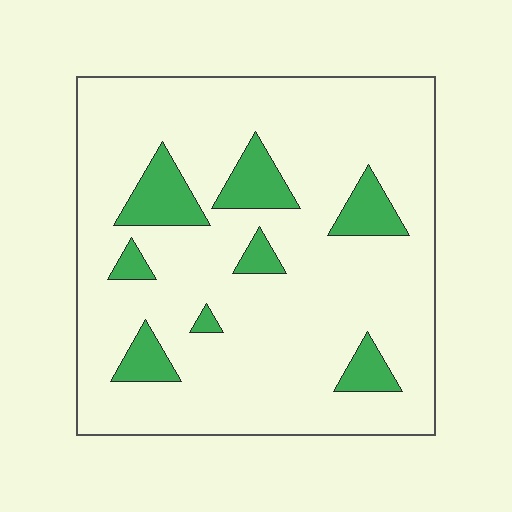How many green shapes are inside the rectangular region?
8.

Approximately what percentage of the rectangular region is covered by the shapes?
Approximately 15%.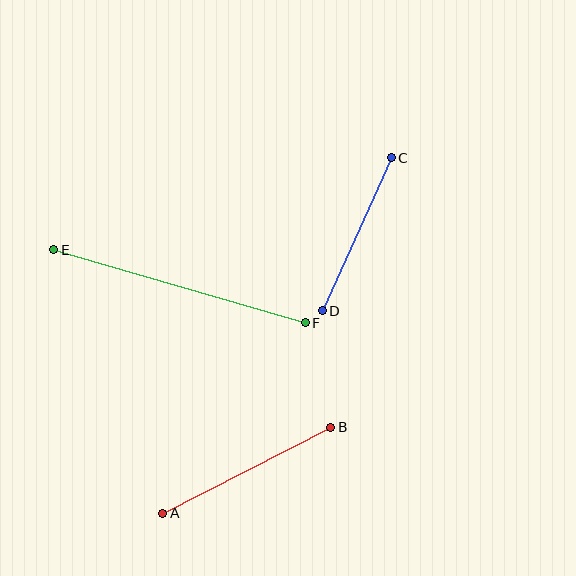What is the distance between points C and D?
The distance is approximately 168 pixels.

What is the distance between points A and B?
The distance is approximately 189 pixels.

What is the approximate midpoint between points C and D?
The midpoint is at approximately (357, 234) pixels.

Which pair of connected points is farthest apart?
Points E and F are farthest apart.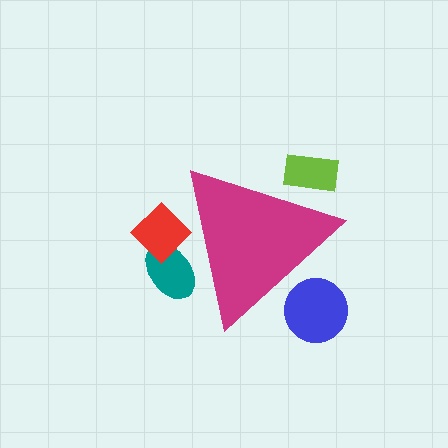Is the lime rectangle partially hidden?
Yes, the lime rectangle is partially hidden behind the magenta triangle.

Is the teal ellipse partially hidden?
Yes, the teal ellipse is partially hidden behind the magenta triangle.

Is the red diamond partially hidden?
Yes, the red diamond is partially hidden behind the magenta triangle.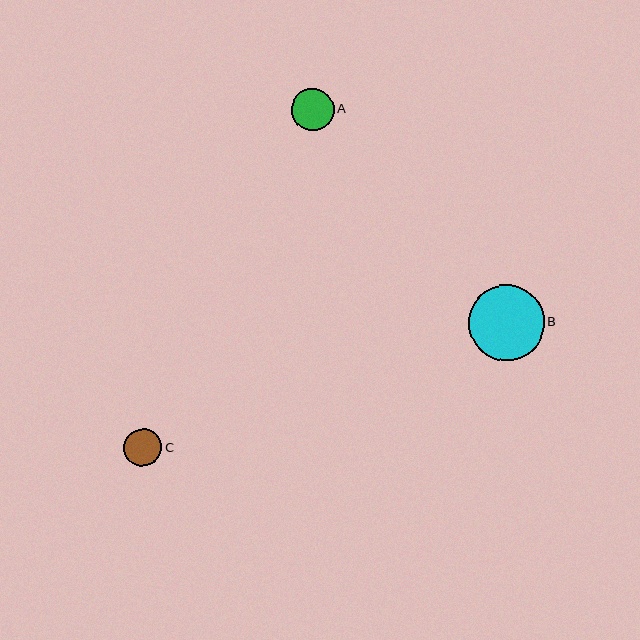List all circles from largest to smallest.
From largest to smallest: B, A, C.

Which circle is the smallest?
Circle C is the smallest with a size of approximately 38 pixels.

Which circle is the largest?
Circle B is the largest with a size of approximately 76 pixels.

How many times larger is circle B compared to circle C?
Circle B is approximately 2.0 times the size of circle C.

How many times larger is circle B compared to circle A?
Circle B is approximately 1.8 times the size of circle A.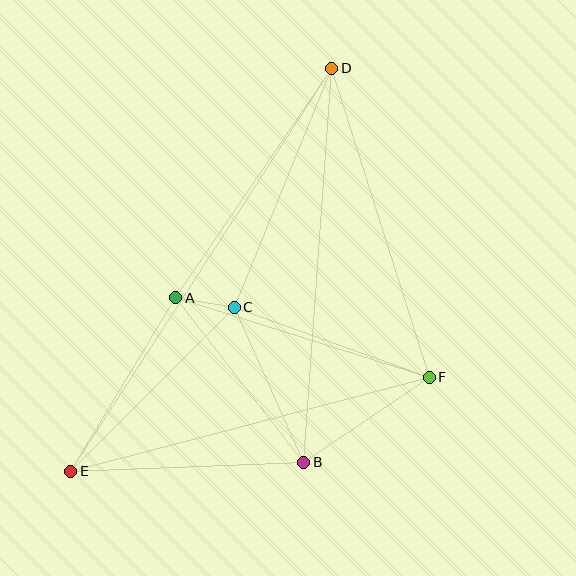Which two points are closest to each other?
Points A and C are closest to each other.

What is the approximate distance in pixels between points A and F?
The distance between A and F is approximately 266 pixels.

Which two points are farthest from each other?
Points D and E are farthest from each other.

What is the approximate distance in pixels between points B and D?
The distance between B and D is approximately 395 pixels.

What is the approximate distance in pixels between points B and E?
The distance between B and E is approximately 233 pixels.